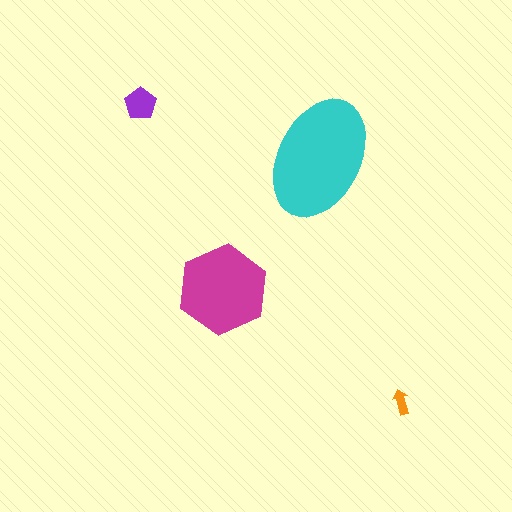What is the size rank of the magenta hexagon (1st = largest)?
2nd.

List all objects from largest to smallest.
The cyan ellipse, the magenta hexagon, the purple pentagon, the orange arrow.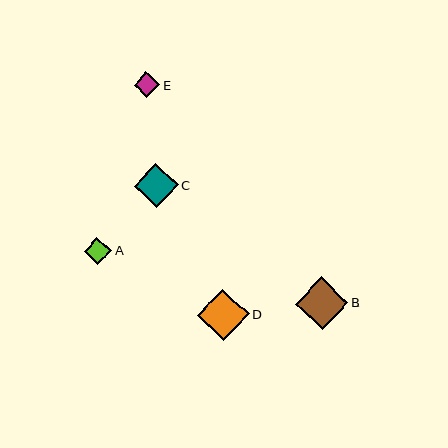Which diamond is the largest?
Diamond B is the largest with a size of approximately 52 pixels.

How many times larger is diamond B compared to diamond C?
Diamond B is approximately 1.2 times the size of diamond C.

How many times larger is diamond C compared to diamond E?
Diamond C is approximately 1.7 times the size of diamond E.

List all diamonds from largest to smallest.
From largest to smallest: B, D, C, A, E.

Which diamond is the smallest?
Diamond E is the smallest with a size of approximately 26 pixels.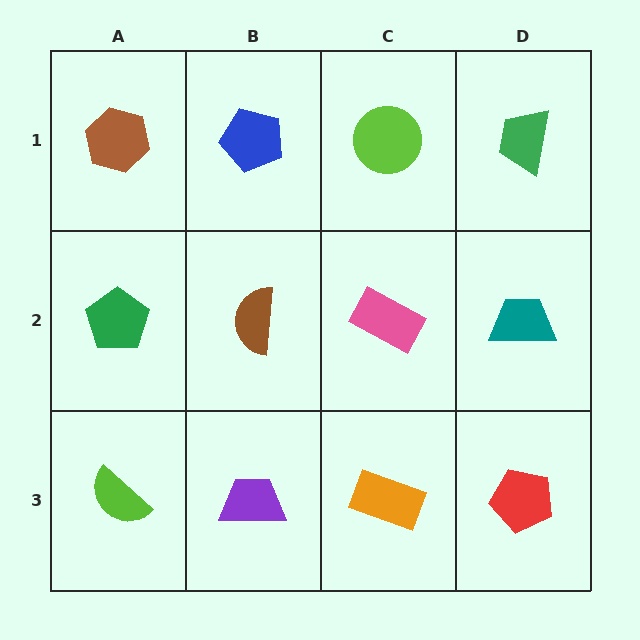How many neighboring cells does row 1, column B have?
3.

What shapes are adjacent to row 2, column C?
A lime circle (row 1, column C), an orange rectangle (row 3, column C), a brown semicircle (row 2, column B), a teal trapezoid (row 2, column D).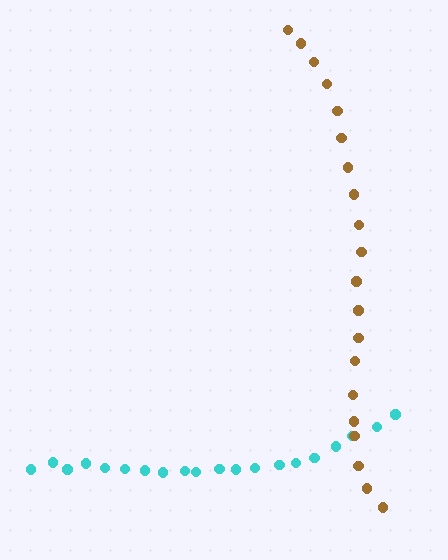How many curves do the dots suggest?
There are 2 distinct paths.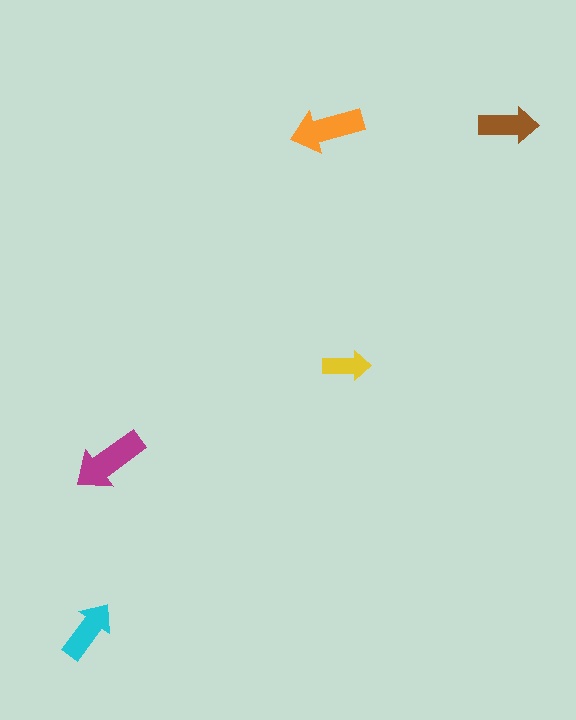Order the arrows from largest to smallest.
the magenta one, the orange one, the cyan one, the brown one, the yellow one.